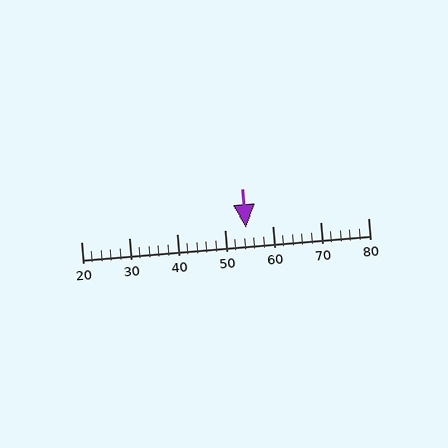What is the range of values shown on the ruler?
The ruler shows values from 20 to 80.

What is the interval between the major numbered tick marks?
The major tick marks are spaced 10 units apart.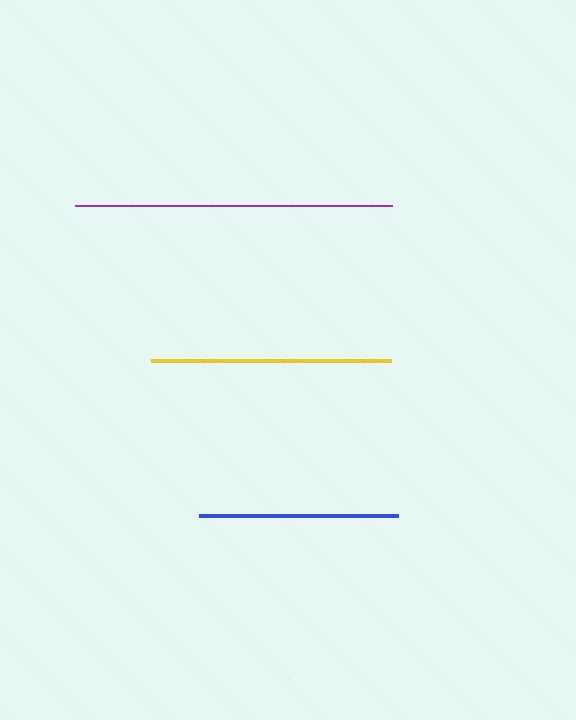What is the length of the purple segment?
The purple segment is approximately 317 pixels long.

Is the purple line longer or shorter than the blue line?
The purple line is longer than the blue line.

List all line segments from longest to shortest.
From longest to shortest: purple, yellow, blue.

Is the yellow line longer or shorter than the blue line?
The yellow line is longer than the blue line.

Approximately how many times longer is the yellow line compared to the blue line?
The yellow line is approximately 1.2 times the length of the blue line.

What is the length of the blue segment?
The blue segment is approximately 199 pixels long.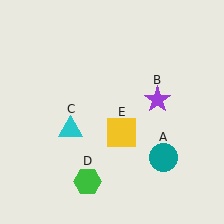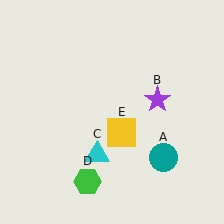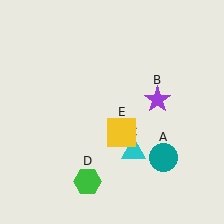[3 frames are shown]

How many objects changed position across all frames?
1 object changed position: cyan triangle (object C).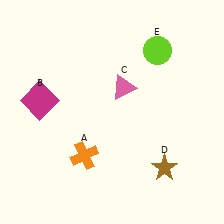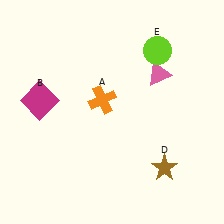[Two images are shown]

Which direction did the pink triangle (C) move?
The pink triangle (C) moved right.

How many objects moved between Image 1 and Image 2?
2 objects moved between the two images.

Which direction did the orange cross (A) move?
The orange cross (A) moved up.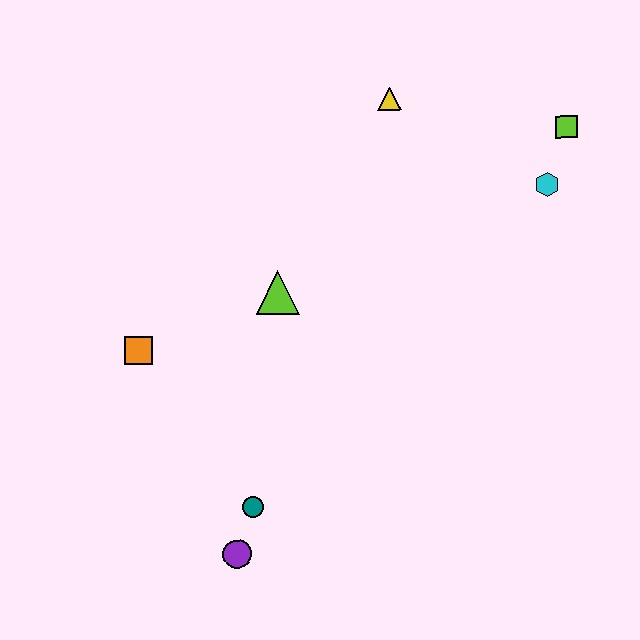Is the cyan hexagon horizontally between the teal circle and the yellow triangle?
No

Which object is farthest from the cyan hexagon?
The purple circle is farthest from the cyan hexagon.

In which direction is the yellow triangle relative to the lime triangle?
The yellow triangle is above the lime triangle.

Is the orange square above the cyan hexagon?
No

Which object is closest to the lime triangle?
The orange square is closest to the lime triangle.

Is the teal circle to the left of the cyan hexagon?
Yes